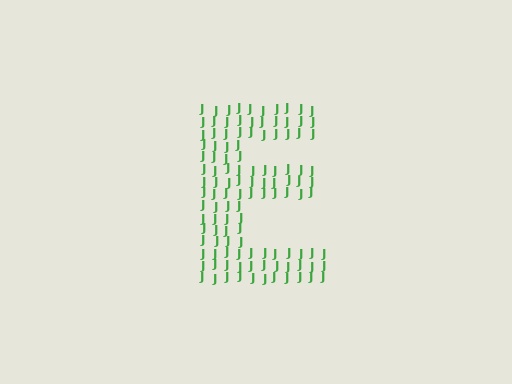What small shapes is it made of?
It is made of small letter J's.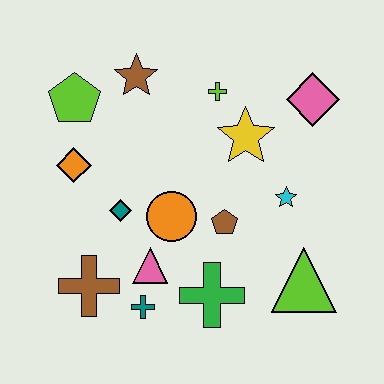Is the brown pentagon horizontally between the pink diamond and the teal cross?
Yes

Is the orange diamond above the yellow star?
No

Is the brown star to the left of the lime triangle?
Yes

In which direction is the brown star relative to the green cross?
The brown star is above the green cross.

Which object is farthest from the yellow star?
The brown cross is farthest from the yellow star.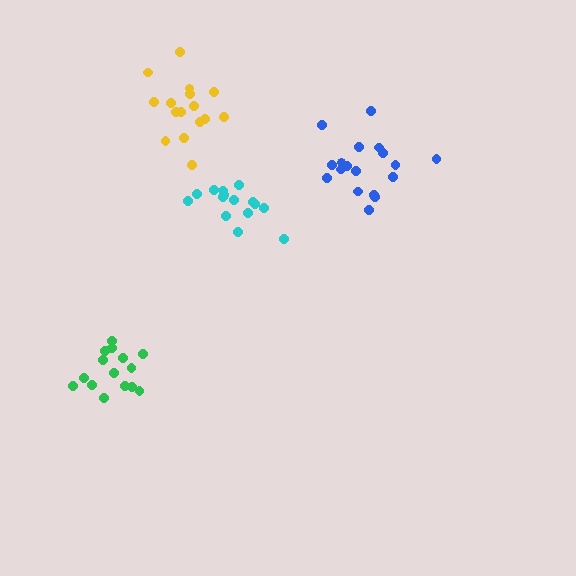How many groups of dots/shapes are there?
There are 4 groups.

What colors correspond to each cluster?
The clusters are colored: cyan, blue, yellow, green.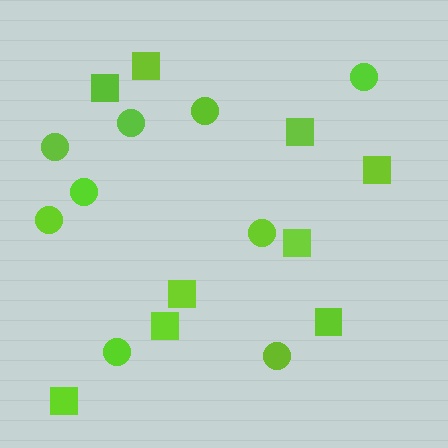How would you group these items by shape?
There are 2 groups: one group of circles (9) and one group of squares (9).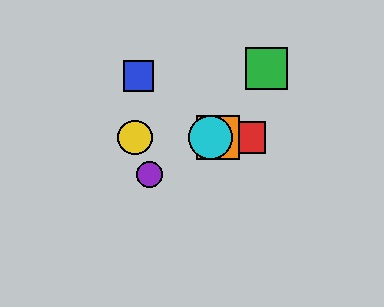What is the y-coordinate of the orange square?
The orange square is at y≈137.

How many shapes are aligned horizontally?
4 shapes (the red square, the yellow circle, the orange square, the cyan circle) are aligned horizontally.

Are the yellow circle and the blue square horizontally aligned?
No, the yellow circle is at y≈137 and the blue square is at y≈76.